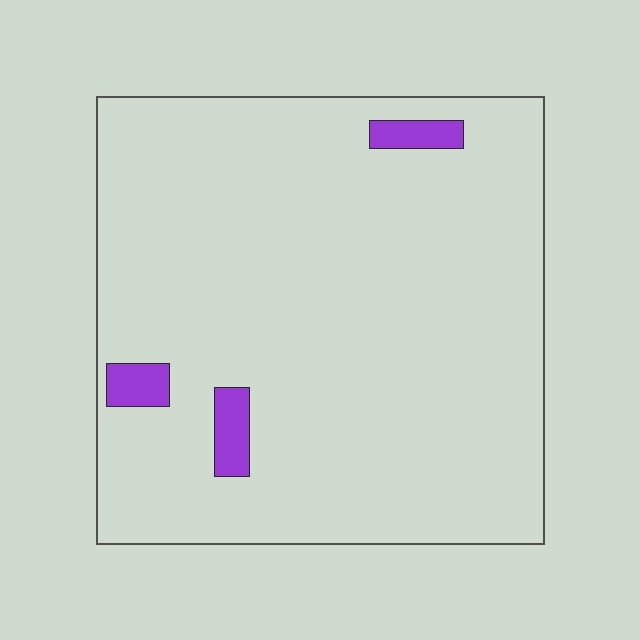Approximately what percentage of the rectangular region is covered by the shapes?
Approximately 5%.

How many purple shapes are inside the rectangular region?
3.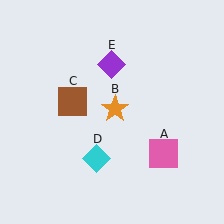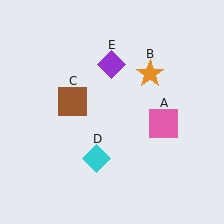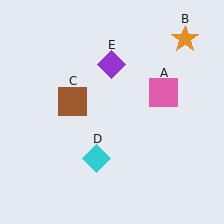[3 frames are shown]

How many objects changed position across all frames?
2 objects changed position: pink square (object A), orange star (object B).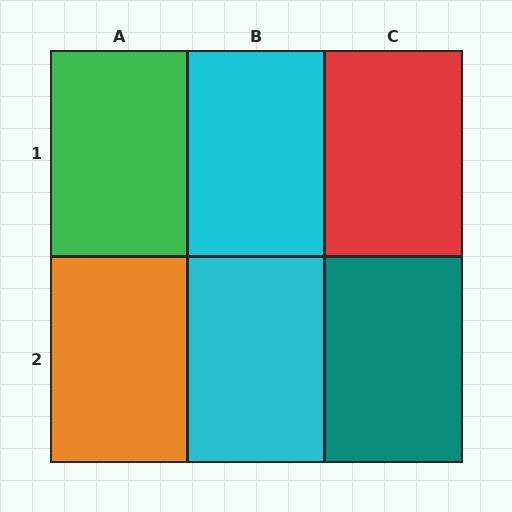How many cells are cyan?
2 cells are cyan.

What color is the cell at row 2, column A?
Orange.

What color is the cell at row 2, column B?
Cyan.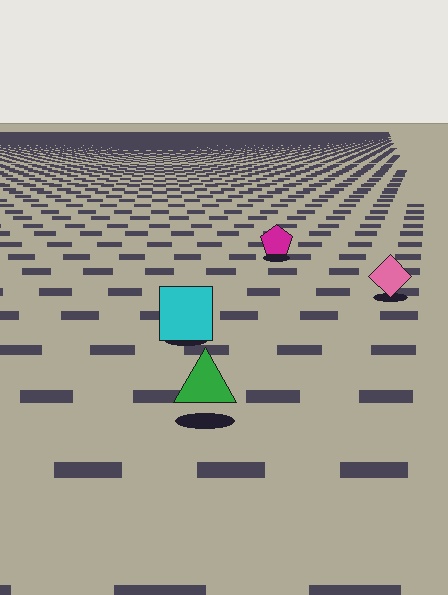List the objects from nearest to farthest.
From nearest to farthest: the green triangle, the cyan square, the pink diamond, the magenta pentagon.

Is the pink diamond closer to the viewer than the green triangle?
No. The green triangle is closer — you can tell from the texture gradient: the ground texture is coarser near it.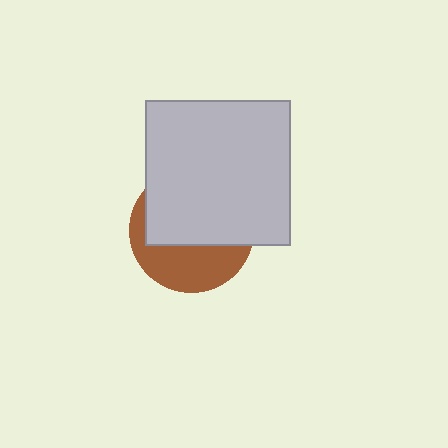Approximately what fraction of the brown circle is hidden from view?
Roughly 59% of the brown circle is hidden behind the light gray square.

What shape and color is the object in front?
The object in front is a light gray square.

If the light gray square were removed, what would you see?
You would see the complete brown circle.